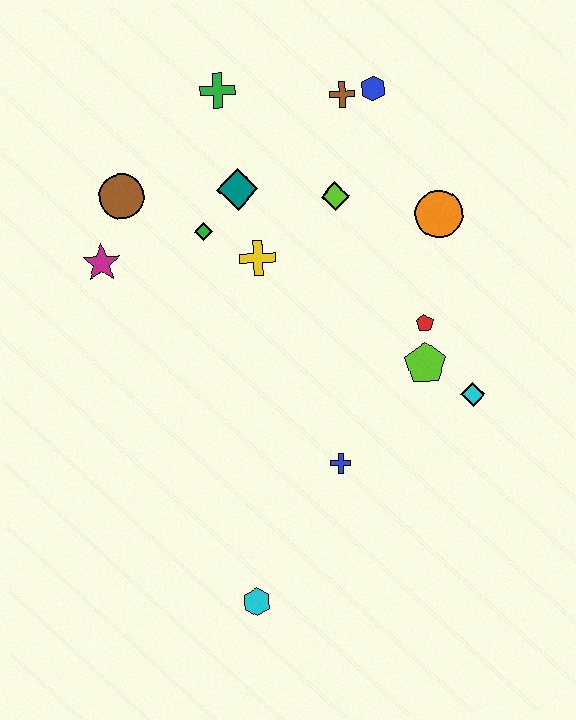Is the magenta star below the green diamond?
Yes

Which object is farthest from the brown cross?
The cyan hexagon is farthest from the brown cross.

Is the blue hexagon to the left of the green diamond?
No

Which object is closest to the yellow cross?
The green diamond is closest to the yellow cross.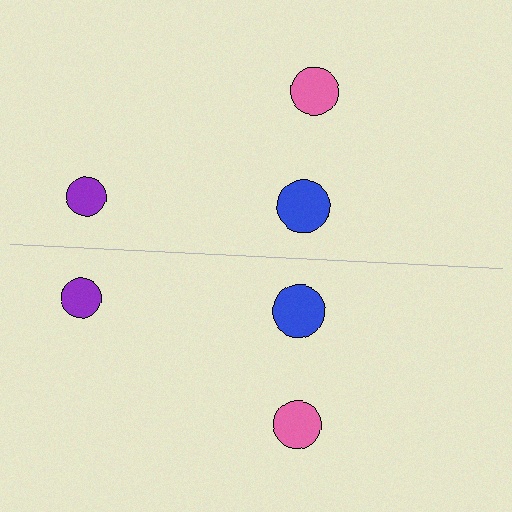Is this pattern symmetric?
Yes, this pattern has bilateral (reflection) symmetry.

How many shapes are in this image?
There are 6 shapes in this image.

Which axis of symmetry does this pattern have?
The pattern has a horizontal axis of symmetry running through the center of the image.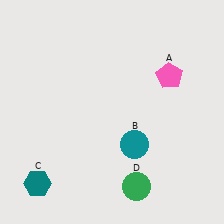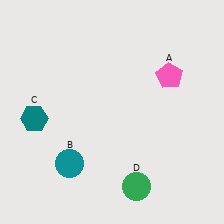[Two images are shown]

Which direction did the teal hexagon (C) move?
The teal hexagon (C) moved up.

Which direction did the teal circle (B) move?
The teal circle (B) moved left.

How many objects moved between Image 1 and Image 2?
2 objects moved between the two images.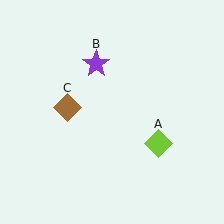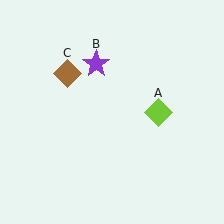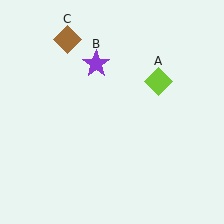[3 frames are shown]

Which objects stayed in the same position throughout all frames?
Purple star (object B) remained stationary.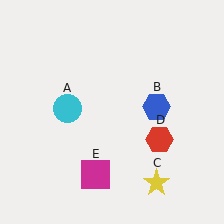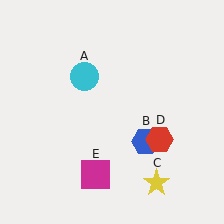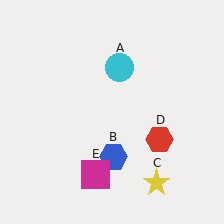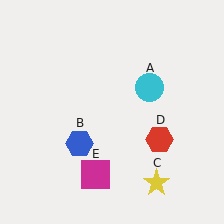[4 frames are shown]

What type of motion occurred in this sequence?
The cyan circle (object A), blue hexagon (object B) rotated clockwise around the center of the scene.